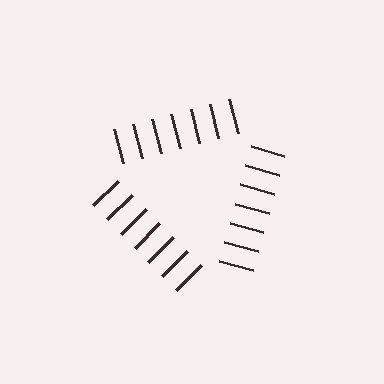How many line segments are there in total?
21 — 7 along each of the 3 edges.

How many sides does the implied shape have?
3 sides — the line-ends trace a triangle.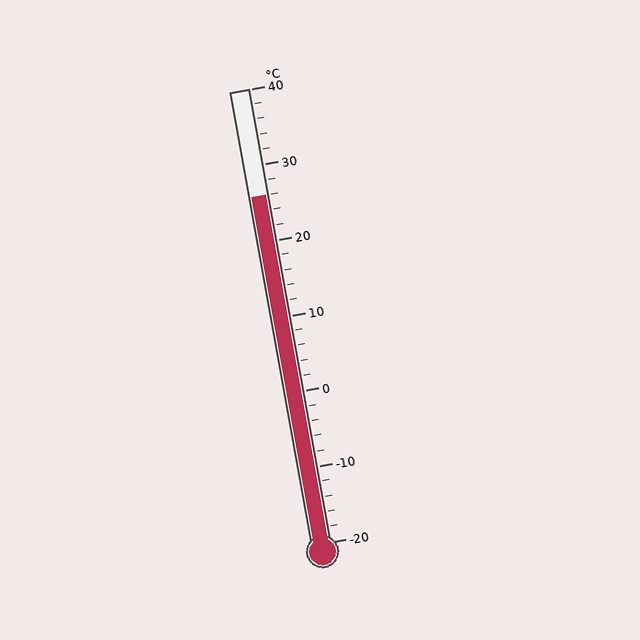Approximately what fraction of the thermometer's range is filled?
The thermometer is filled to approximately 75% of its range.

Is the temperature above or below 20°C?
The temperature is above 20°C.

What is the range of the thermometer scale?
The thermometer scale ranges from -20°C to 40°C.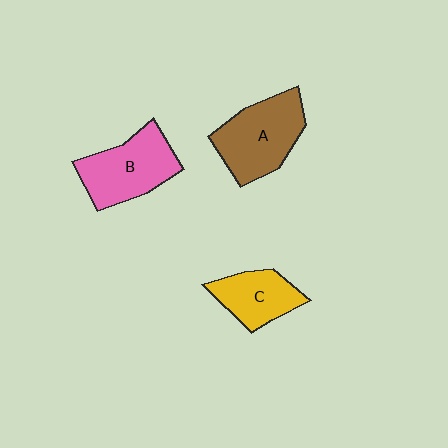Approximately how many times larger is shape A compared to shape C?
Approximately 1.5 times.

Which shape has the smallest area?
Shape C (yellow).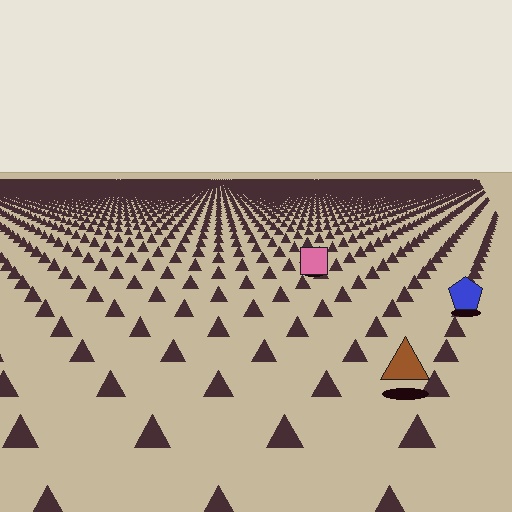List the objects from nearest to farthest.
From nearest to farthest: the brown triangle, the blue pentagon, the pink square.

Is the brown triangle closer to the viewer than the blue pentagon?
Yes. The brown triangle is closer — you can tell from the texture gradient: the ground texture is coarser near it.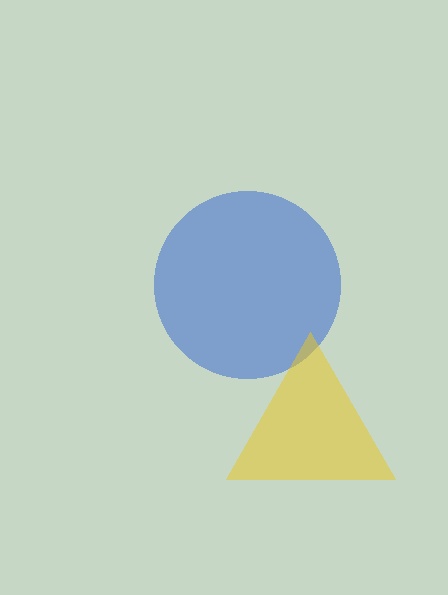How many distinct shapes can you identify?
There are 2 distinct shapes: a blue circle, a yellow triangle.